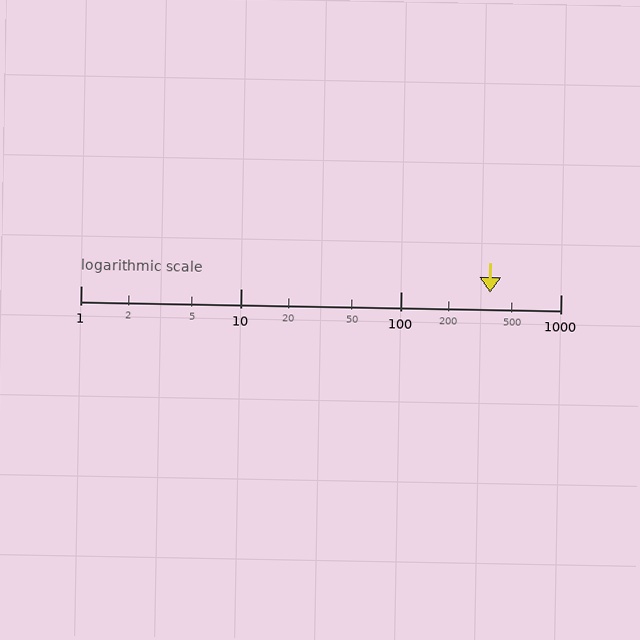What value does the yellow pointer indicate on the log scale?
The pointer indicates approximately 360.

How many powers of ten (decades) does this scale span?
The scale spans 3 decades, from 1 to 1000.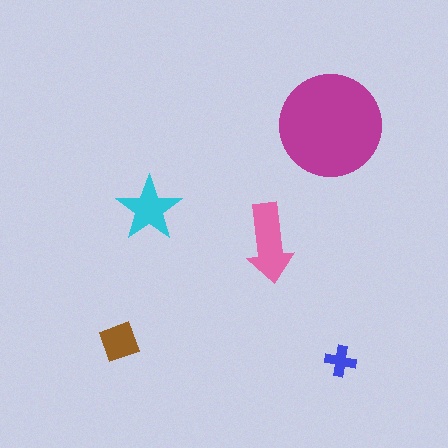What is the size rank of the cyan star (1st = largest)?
3rd.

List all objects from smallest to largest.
The blue cross, the brown diamond, the cyan star, the pink arrow, the magenta circle.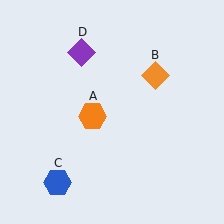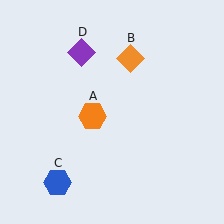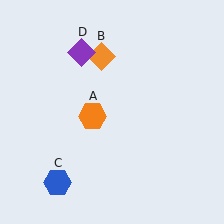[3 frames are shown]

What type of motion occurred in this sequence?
The orange diamond (object B) rotated counterclockwise around the center of the scene.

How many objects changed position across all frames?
1 object changed position: orange diamond (object B).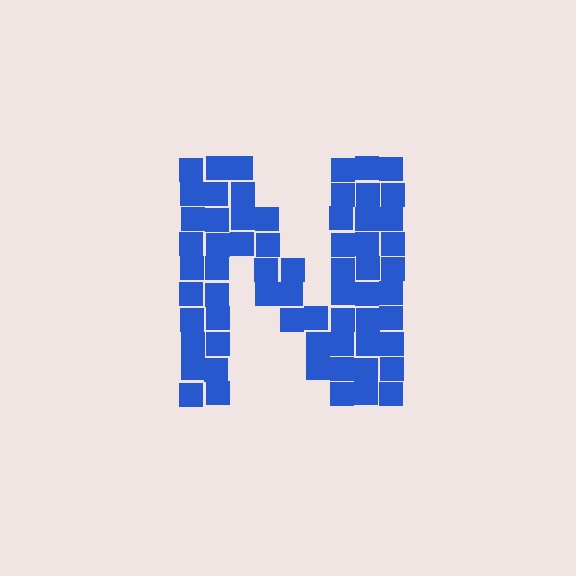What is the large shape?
The large shape is the letter N.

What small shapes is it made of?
It is made of small squares.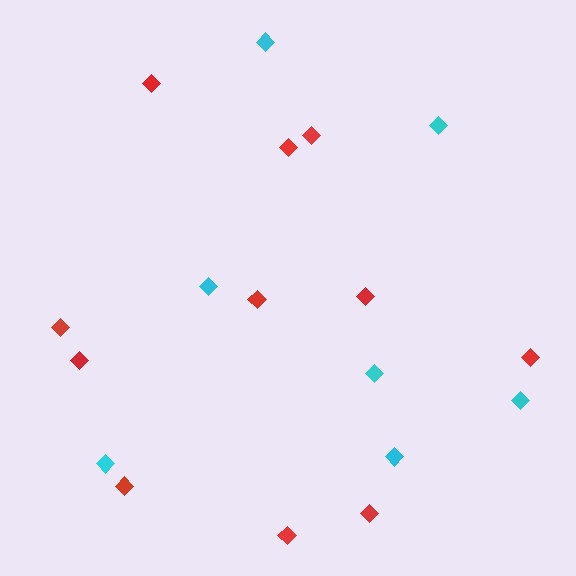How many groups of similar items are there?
There are 2 groups: one group of red diamonds (11) and one group of cyan diamonds (7).